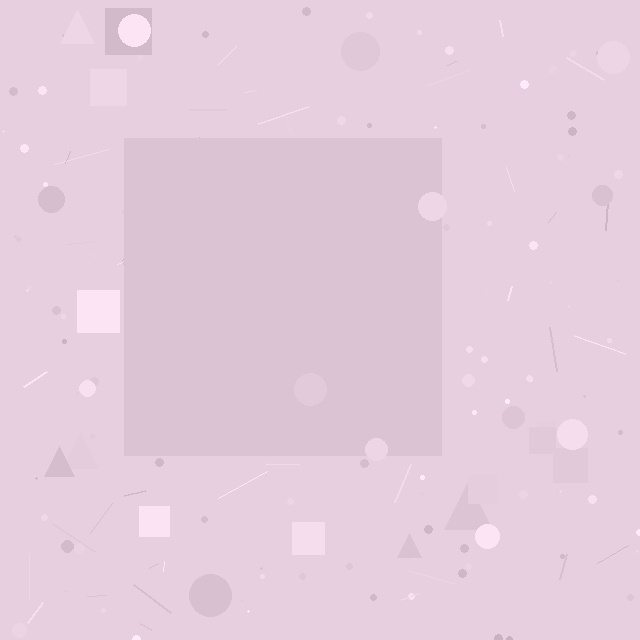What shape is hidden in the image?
A square is hidden in the image.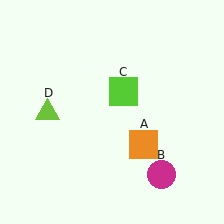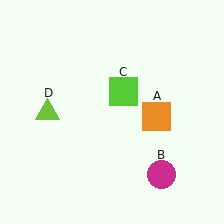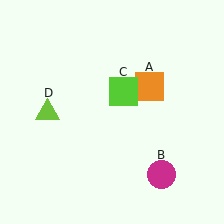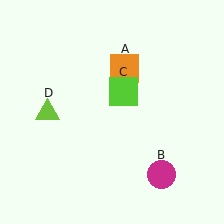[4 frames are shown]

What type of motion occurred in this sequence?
The orange square (object A) rotated counterclockwise around the center of the scene.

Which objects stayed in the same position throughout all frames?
Magenta circle (object B) and lime square (object C) and lime triangle (object D) remained stationary.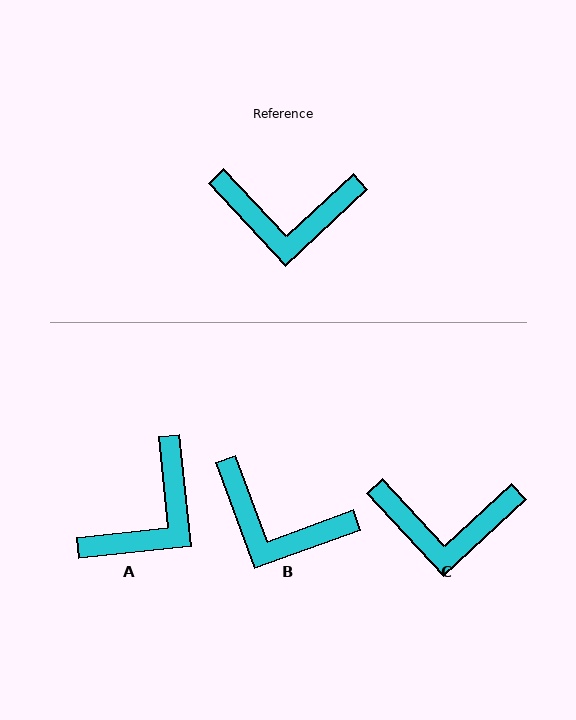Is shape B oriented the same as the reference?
No, it is off by about 23 degrees.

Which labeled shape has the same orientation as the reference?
C.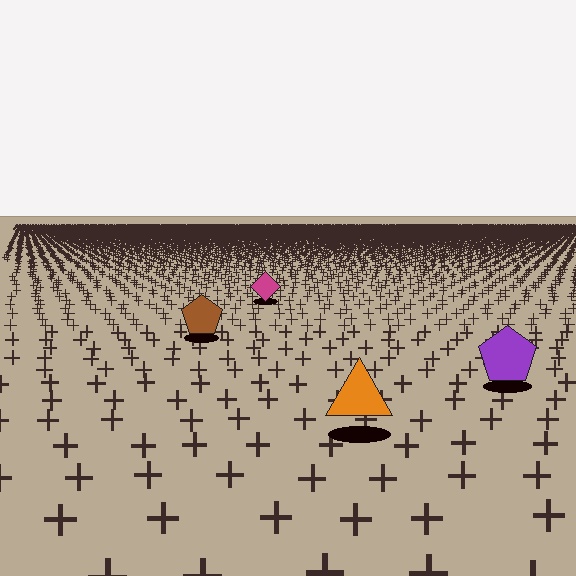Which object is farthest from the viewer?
The magenta diamond is farthest from the viewer. It appears smaller and the ground texture around it is denser.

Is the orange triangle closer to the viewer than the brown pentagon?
Yes. The orange triangle is closer — you can tell from the texture gradient: the ground texture is coarser near it.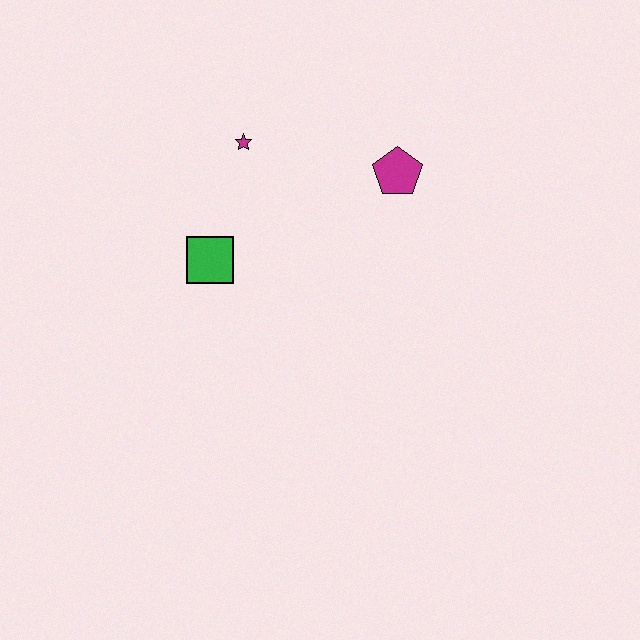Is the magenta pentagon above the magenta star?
No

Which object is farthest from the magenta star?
The magenta pentagon is farthest from the magenta star.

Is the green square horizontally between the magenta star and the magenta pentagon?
No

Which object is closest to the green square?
The magenta star is closest to the green square.